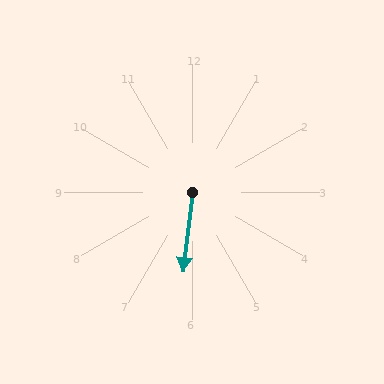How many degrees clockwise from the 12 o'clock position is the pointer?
Approximately 187 degrees.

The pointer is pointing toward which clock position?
Roughly 6 o'clock.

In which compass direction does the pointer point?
South.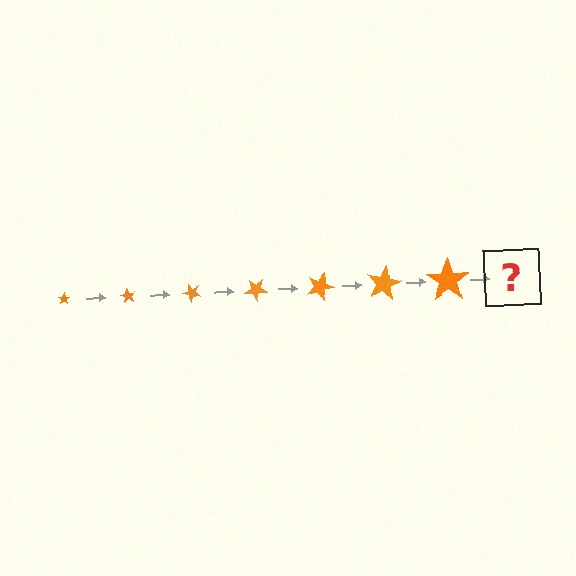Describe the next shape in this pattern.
It should be a star, larger than the previous one and rotated 420 degrees from the start.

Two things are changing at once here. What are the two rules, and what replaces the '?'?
The two rules are that the star grows larger each step and it rotates 60 degrees each step. The '?' should be a star, larger than the previous one and rotated 420 degrees from the start.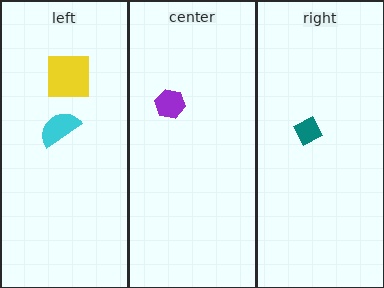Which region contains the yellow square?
The left region.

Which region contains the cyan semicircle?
The left region.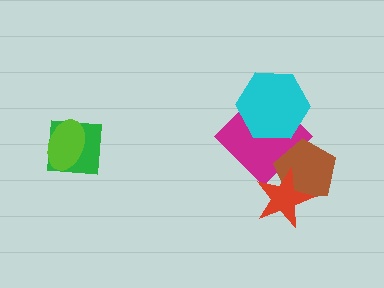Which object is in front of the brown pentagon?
The red star is in front of the brown pentagon.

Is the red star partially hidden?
No, no other shape covers it.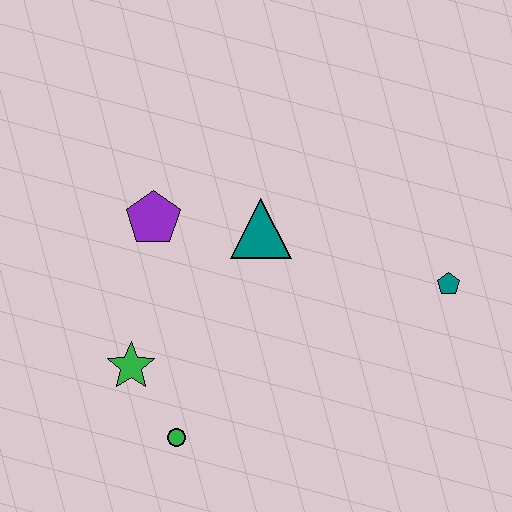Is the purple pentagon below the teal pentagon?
No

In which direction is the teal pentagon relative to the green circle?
The teal pentagon is to the right of the green circle.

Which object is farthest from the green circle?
The teal pentagon is farthest from the green circle.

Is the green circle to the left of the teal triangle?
Yes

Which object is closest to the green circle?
The green star is closest to the green circle.